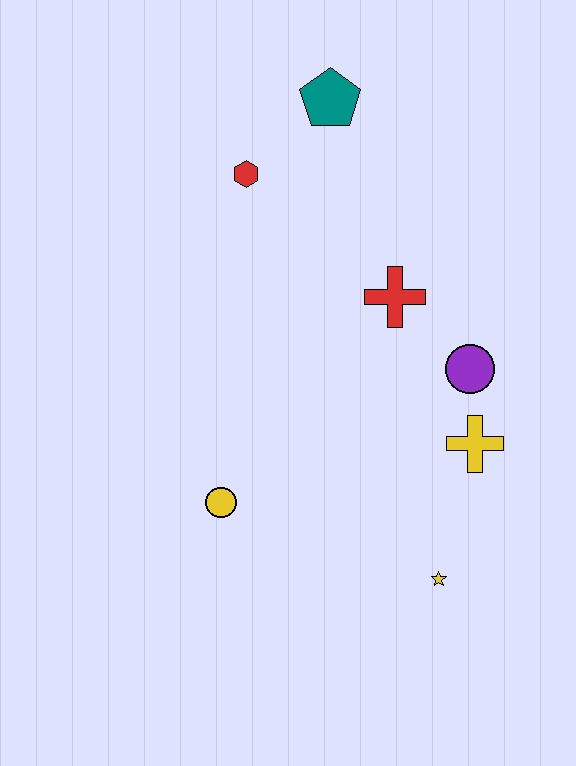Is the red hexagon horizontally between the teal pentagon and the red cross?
No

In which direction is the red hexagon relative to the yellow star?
The red hexagon is above the yellow star.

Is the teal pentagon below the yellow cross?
No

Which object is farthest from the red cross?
The yellow star is farthest from the red cross.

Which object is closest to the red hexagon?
The teal pentagon is closest to the red hexagon.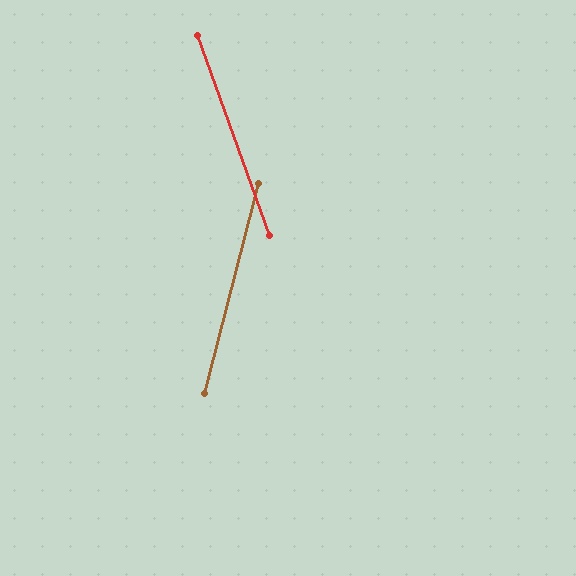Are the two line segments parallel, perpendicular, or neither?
Neither parallel nor perpendicular — they differ by about 34°.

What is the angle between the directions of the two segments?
Approximately 34 degrees.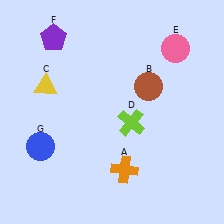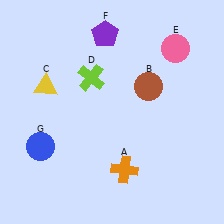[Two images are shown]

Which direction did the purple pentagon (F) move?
The purple pentagon (F) moved right.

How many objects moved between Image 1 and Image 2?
2 objects moved between the two images.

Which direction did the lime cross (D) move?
The lime cross (D) moved up.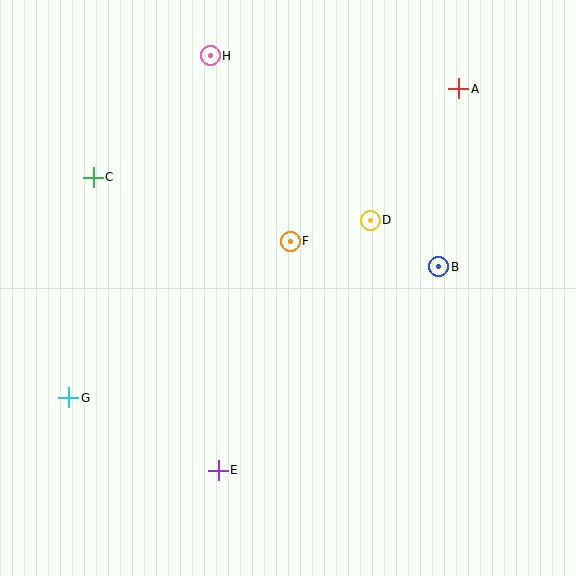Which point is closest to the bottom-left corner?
Point G is closest to the bottom-left corner.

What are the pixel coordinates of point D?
Point D is at (370, 220).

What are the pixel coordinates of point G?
Point G is at (69, 398).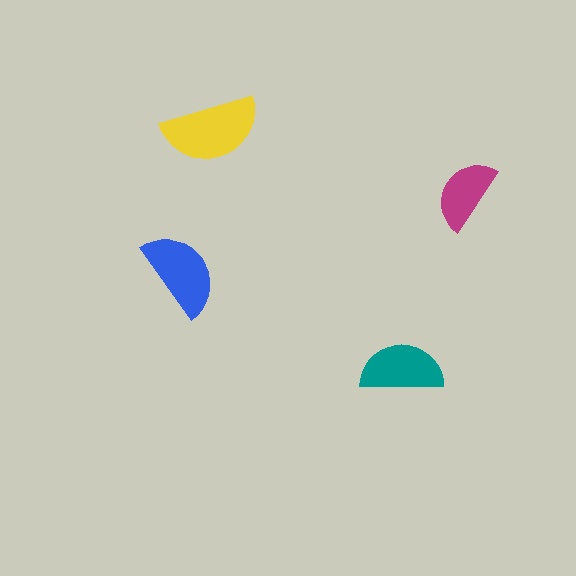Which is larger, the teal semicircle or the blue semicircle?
The blue one.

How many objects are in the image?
There are 4 objects in the image.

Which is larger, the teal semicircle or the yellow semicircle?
The yellow one.